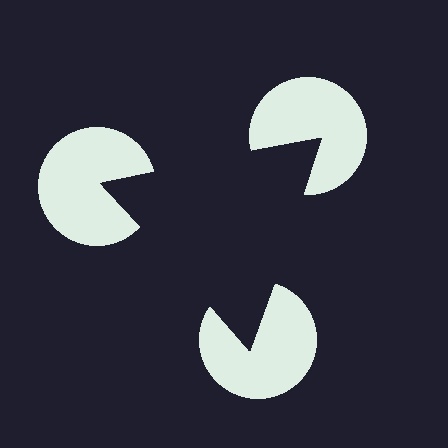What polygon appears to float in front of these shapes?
An illusory triangle — its edges are inferred from the aligned wedge cuts in the pac-man discs, not physically drawn.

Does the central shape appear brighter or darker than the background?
It typically appears slightly darker than the background, even though no actual brightness change is drawn.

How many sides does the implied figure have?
3 sides.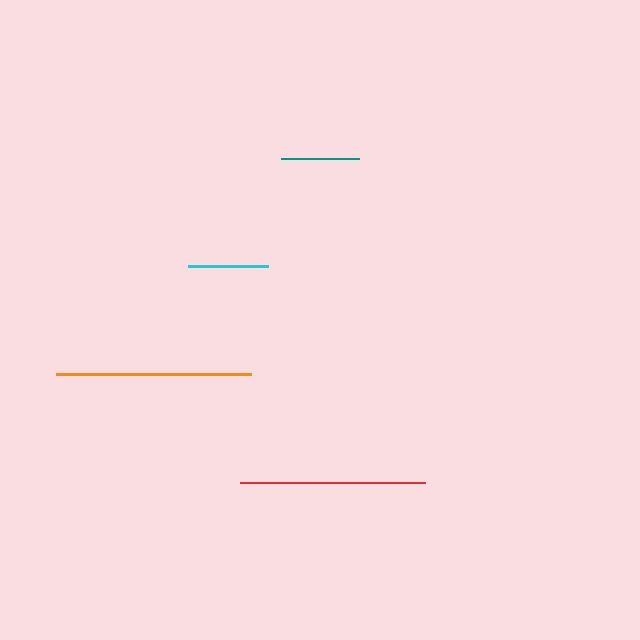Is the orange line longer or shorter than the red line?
The orange line is longer than the red line.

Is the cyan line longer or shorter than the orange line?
The orange line is longer than the cyan line.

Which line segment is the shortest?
The teal line is the shortest at approximately 78 pixels.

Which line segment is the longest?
The orange line is the longest at approximately 195 pixels.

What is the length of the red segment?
The red segment is approximately 185 pixels long.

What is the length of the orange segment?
The orange segment is approximately 195 pixels long.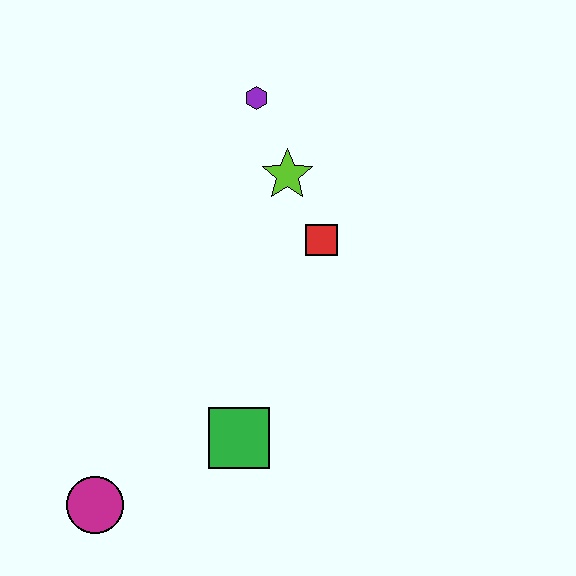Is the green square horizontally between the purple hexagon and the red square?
No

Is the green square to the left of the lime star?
Yes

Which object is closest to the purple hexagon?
The lime star is closest to the purple hexagon.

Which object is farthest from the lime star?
The magenta circle is farthest from the lime star.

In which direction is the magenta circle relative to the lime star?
The magenta circle is below the lime star.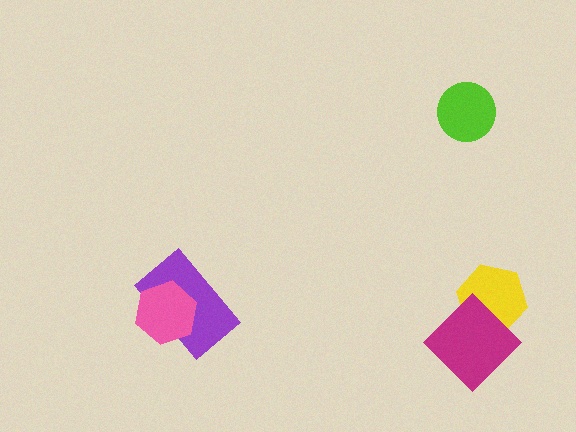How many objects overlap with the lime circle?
0 objects overlap with the lime circle.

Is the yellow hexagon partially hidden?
Yes, it is partially covered by another shape.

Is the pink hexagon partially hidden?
No, no other shape covers it.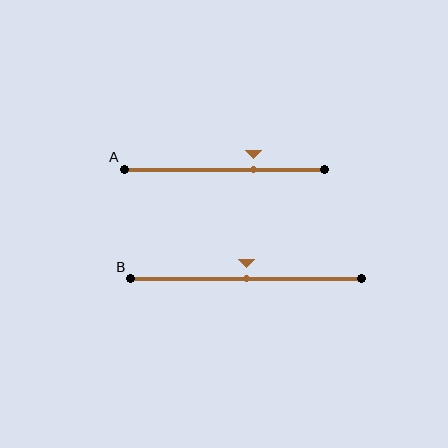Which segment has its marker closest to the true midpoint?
Segment B has its marker closest to the true midpoint.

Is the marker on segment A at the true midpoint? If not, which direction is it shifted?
No, the marker on segment A is shifted to the right by about 15% of the segment length.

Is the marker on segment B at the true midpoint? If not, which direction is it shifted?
Yes, the marker on segment B is at the true midpoint.